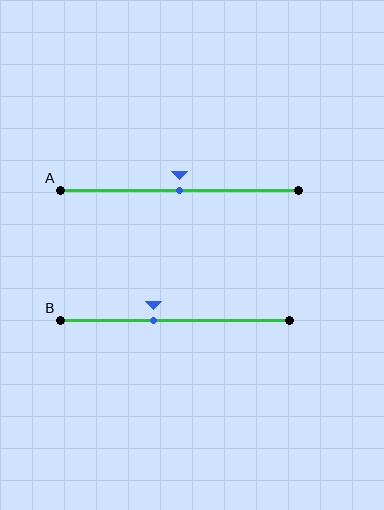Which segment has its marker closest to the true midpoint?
Segment A has its marker closest to the true midpoint.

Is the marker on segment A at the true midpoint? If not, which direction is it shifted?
Yes, the marker on segment A is at the true midpoint.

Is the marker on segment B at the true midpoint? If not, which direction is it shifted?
No, the marker on segment B is shifted to the left by about 9% of the segment length.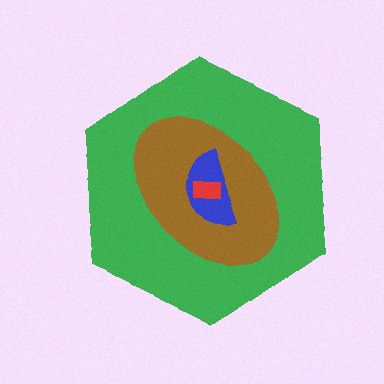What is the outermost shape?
The green hexagon.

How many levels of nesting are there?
4.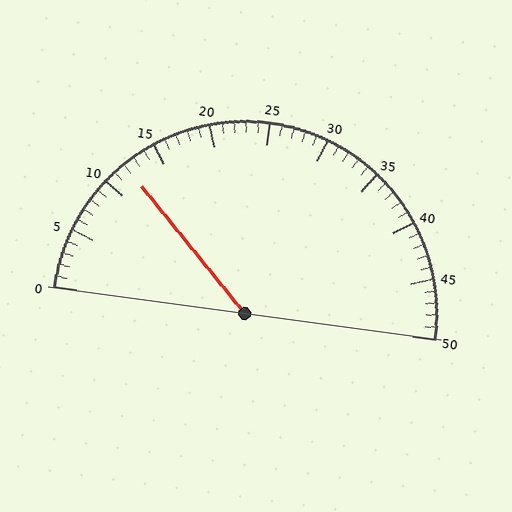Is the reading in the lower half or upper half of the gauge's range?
The reading is in the lower half of the range (0 to 50).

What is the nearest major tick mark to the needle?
The nearest major tick mark is 10.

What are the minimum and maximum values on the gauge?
The gauge ranges from 0 to 50.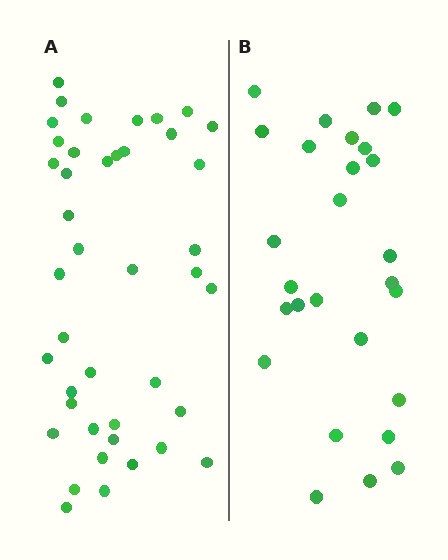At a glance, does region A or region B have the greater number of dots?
Region A (the left region) has more dots.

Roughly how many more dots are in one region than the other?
Region A has approximately 15 more dots than region B.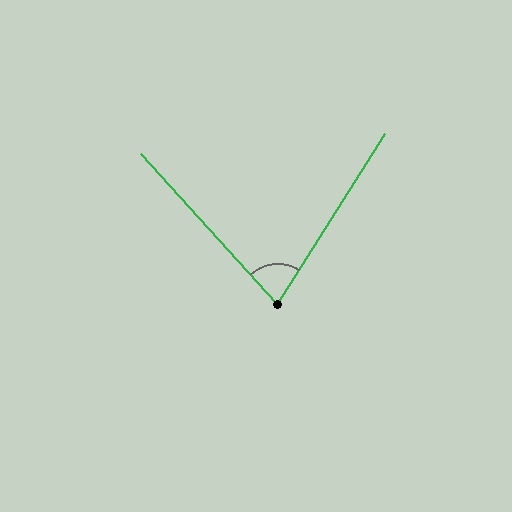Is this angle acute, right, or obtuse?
It is acute.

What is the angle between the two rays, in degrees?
Approximately 75 degrees.